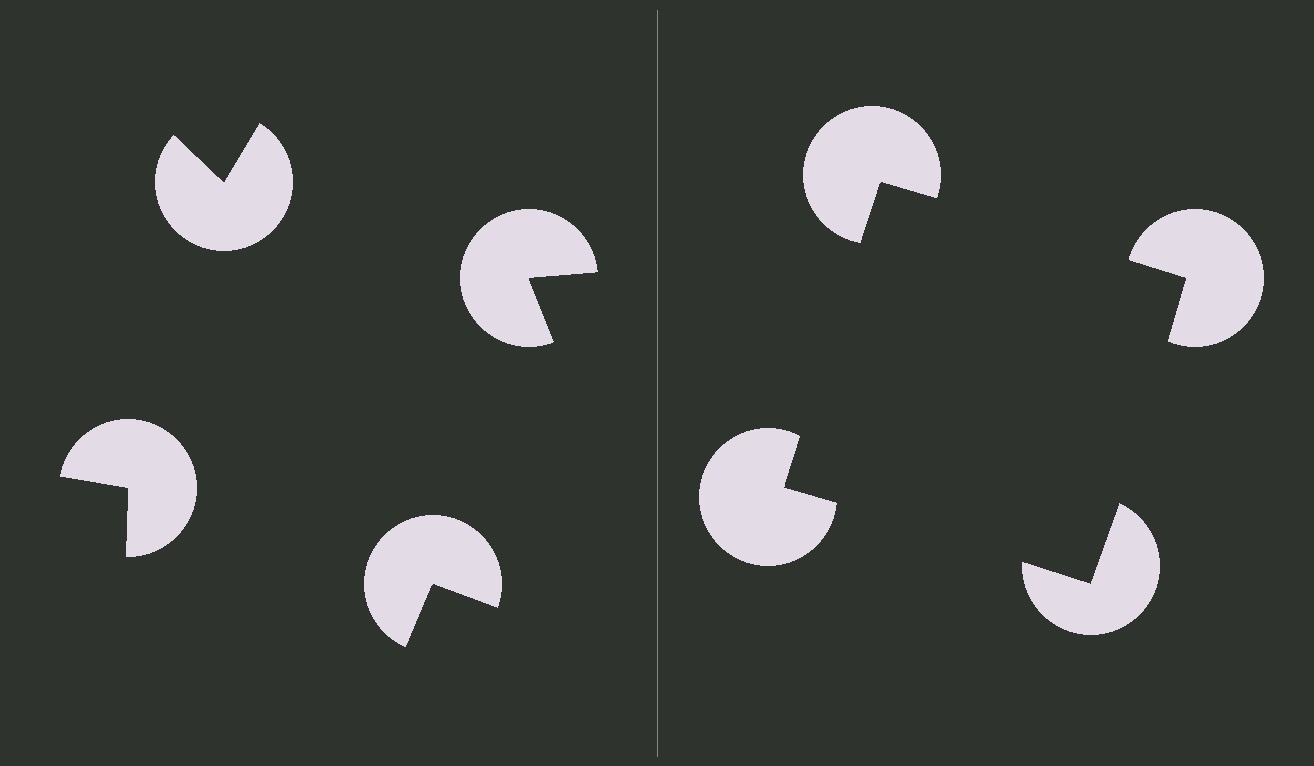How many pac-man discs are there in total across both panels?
8 — 4 on each side.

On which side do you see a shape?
An illusory square appears on the right side. On the left side the wedge cuts are rotated, so no coherent shape forms.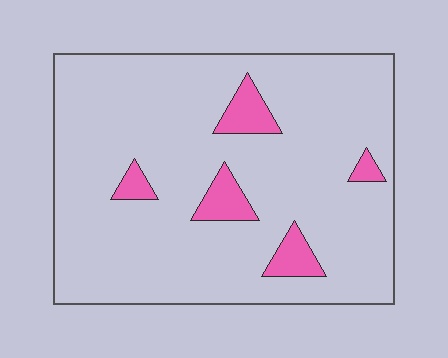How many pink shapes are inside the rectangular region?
5.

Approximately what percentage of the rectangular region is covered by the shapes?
Approximately 10%.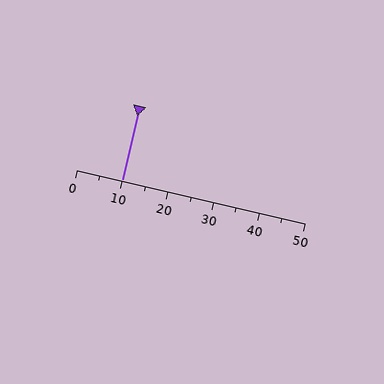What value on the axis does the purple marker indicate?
The marker indicates approximately 10.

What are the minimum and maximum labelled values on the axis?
The axis runs from 0 to 50.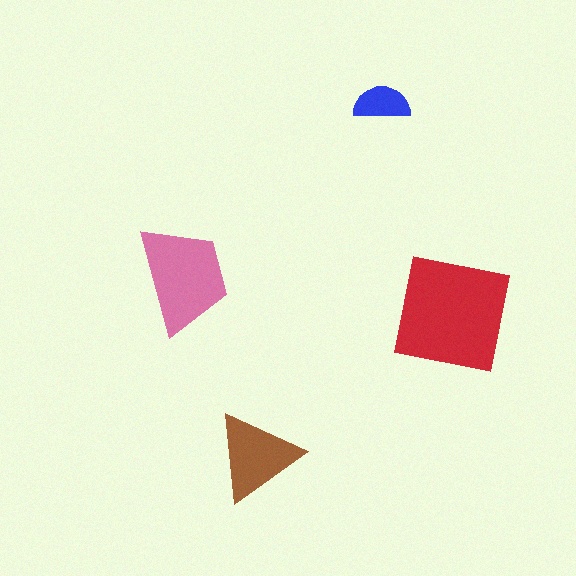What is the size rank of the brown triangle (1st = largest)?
3rd.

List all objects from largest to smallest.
The red square, the pink trapezoid, the brown triangle, the blue semicircle.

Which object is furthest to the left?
The pink trapezoid is leftmost.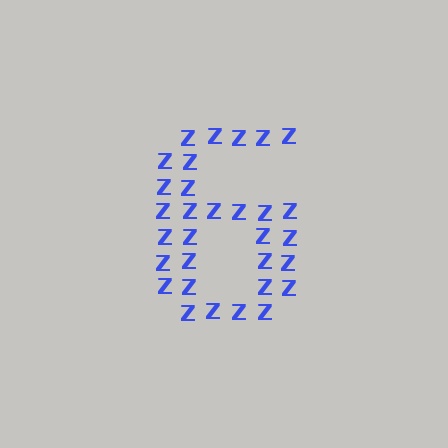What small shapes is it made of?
It is made of small letter Z's.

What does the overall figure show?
The overall figure shows the digit 6.